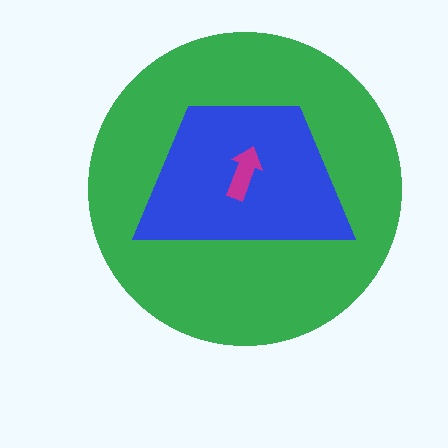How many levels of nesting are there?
3.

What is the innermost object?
The magenta arrow.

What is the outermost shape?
The green circle.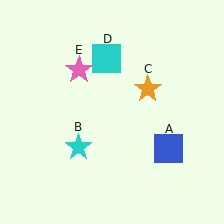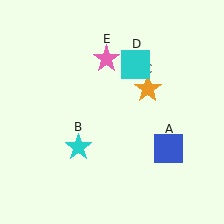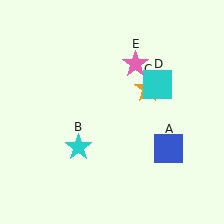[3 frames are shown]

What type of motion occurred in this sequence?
The cyan square (object D), pink star (object E) rotated clockwise around the center of the scene.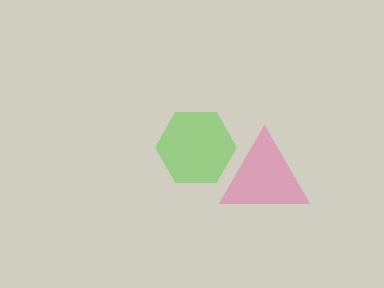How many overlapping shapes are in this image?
There are 2 overlapping shapes in the image.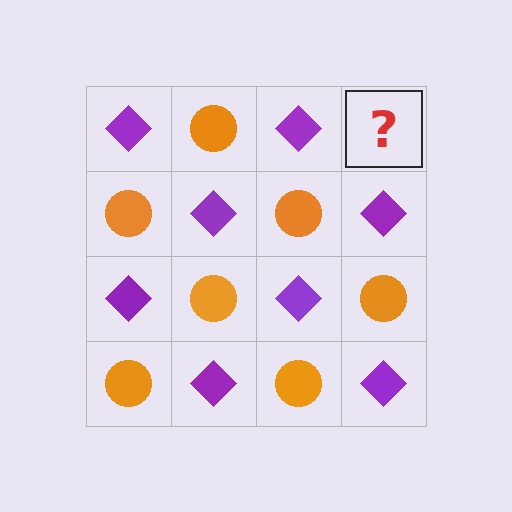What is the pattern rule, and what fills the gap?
The rule is that it alternates purple diamond and orange circle in a checkerboard pattern. The gap should be filled with an orange circle.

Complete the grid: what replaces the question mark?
The question mark should be replaced with an orange circle.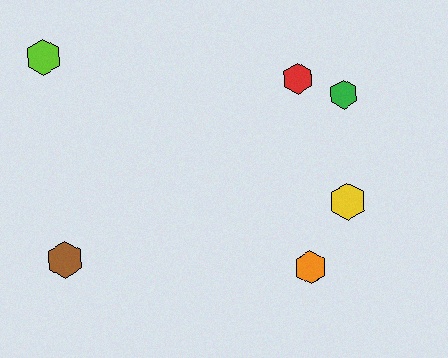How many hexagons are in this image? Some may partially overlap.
There are 6 hexagons.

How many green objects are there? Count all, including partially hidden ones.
There is 1 green object.